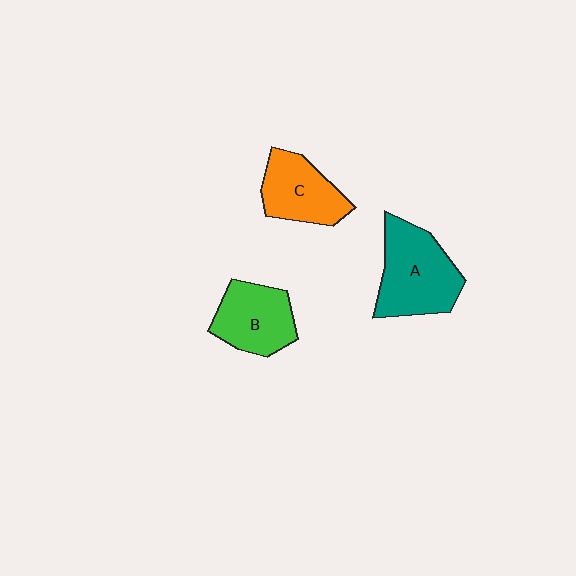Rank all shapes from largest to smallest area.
From largest to smallest: A (teal), B (green), C (orange).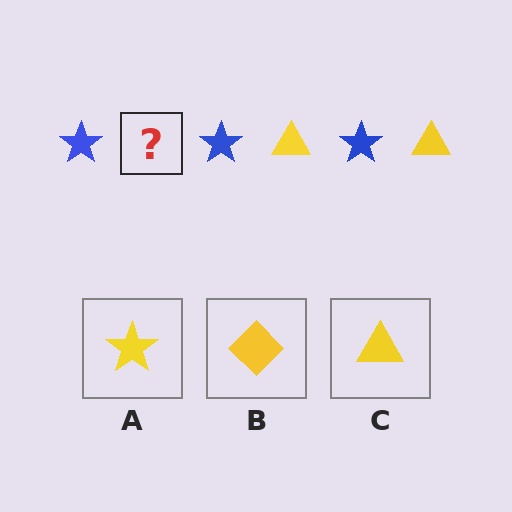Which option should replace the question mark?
Option C.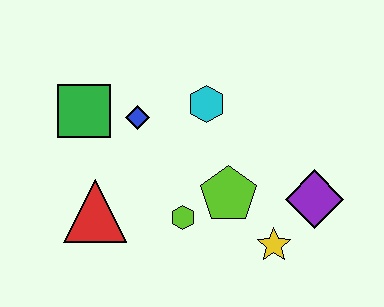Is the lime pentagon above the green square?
No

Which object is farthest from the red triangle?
The purple diamond is farthest from the red triangle.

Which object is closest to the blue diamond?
The green square is closest to the blue diamond.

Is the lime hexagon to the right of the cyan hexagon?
No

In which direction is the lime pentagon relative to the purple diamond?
The lime pentagon is to the left of the purple diamond.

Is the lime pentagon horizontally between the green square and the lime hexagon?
No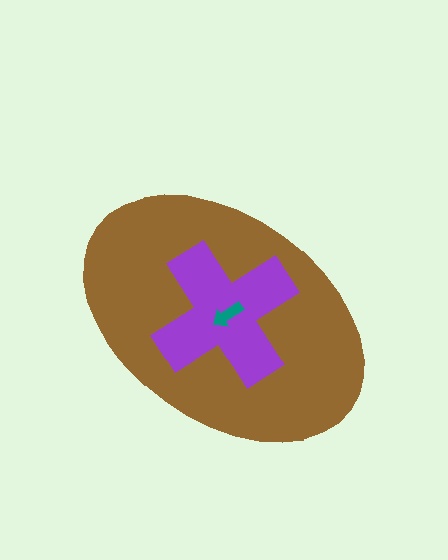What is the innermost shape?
The teal arrow.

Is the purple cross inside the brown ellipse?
Yes.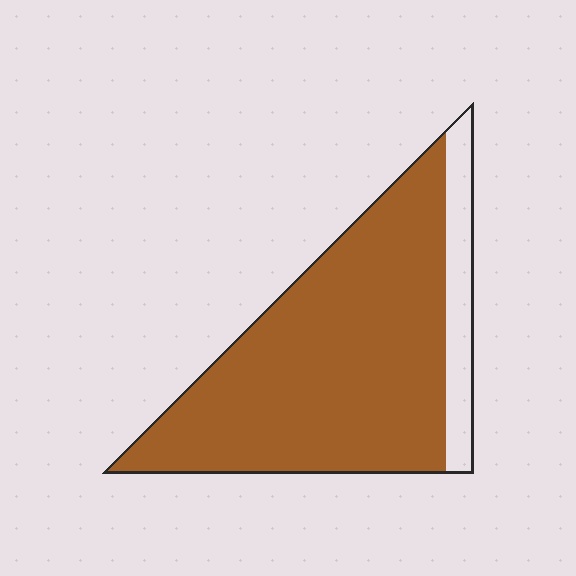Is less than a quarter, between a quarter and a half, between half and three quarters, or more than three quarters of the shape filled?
More than three quarters.